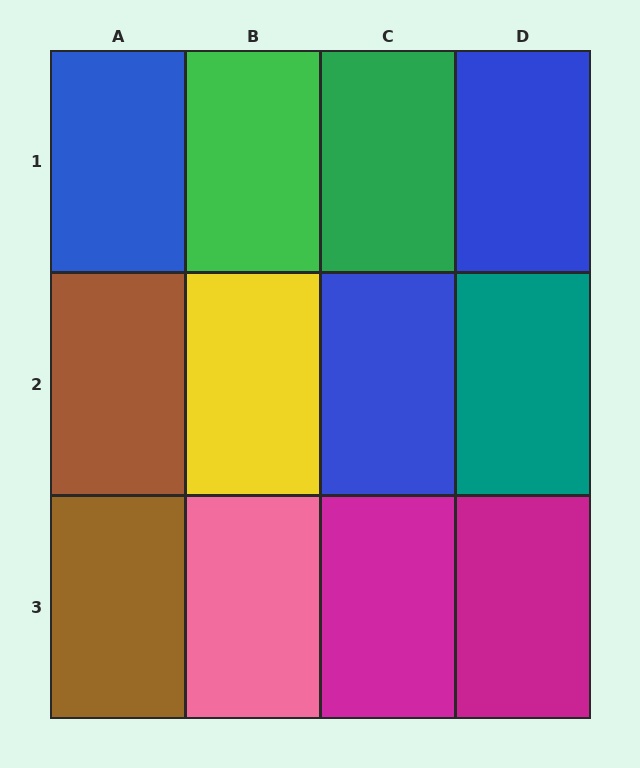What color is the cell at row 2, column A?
Brown.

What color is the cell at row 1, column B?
Green.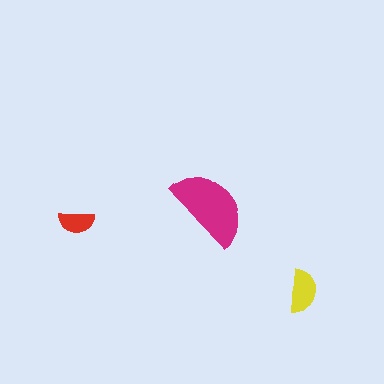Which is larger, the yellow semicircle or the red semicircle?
The yellow one.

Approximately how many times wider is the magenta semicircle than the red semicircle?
About 2.5 times wider.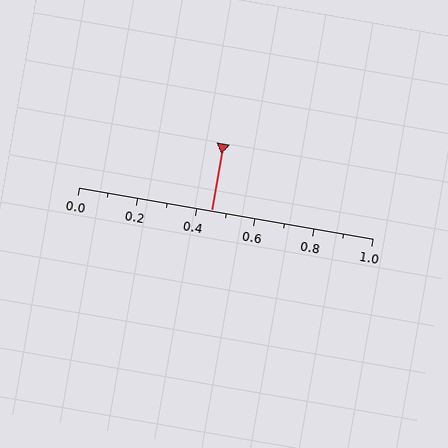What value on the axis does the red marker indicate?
The marker indicates approximately 0.45.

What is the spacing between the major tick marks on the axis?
The major ticks are spaced 0.2 apart.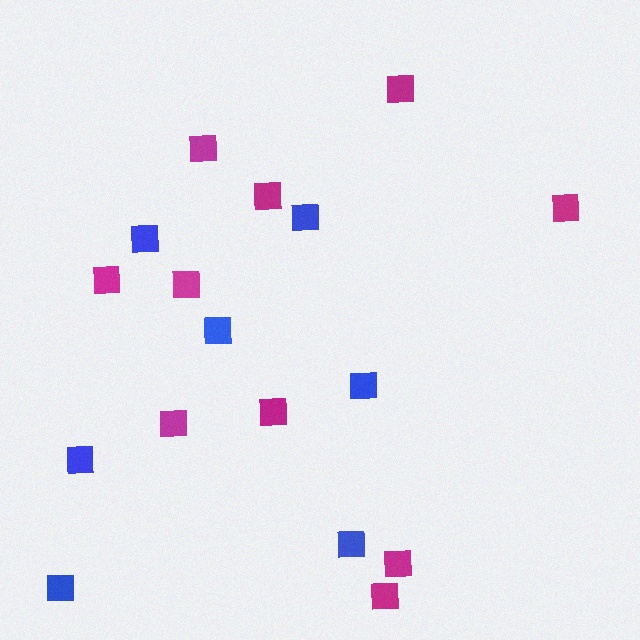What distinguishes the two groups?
There are 2 groups: one group of magenta squares (10) and one group of blue squares (7).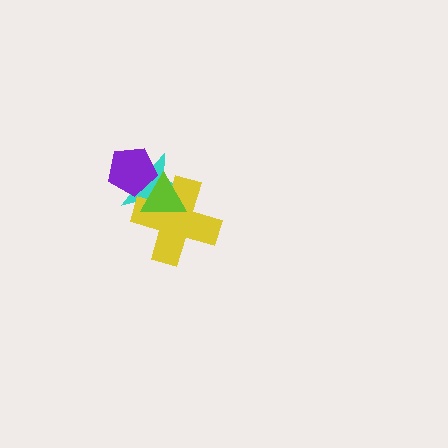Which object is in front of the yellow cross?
The lime triangle is in front of the yellow cross.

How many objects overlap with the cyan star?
3 objects overlap with the cyan star.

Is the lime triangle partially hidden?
No, no other shape covers it.